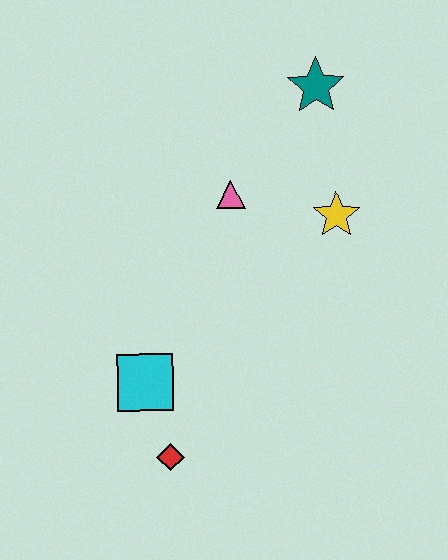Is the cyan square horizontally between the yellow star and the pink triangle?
No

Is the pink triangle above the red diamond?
Yes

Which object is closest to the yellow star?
The pink triangle is closest to the yellow star.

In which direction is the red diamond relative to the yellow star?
The red diamond is below the yellow star.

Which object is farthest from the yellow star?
The red diamond is farthest from the yellow star.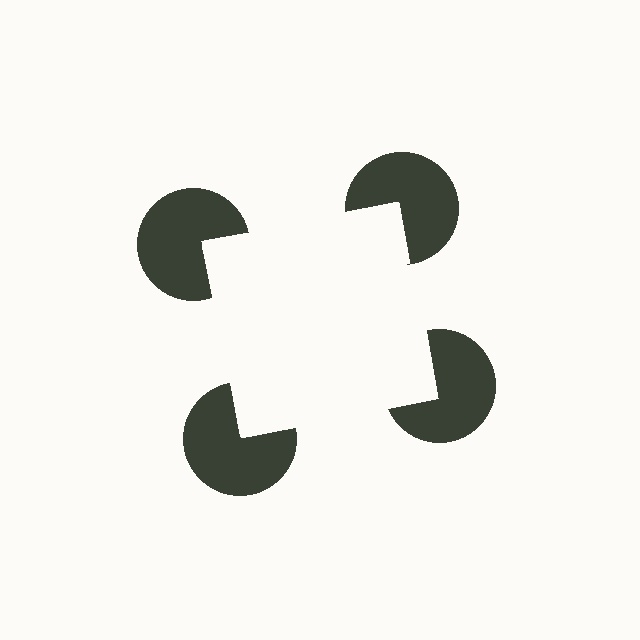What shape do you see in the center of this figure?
An illusory square — its edges are inferred from the aligned wedge cuts in the pac-man discs, not physically drawn.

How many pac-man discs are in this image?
There are 4 — one at each vertex of the illusory square.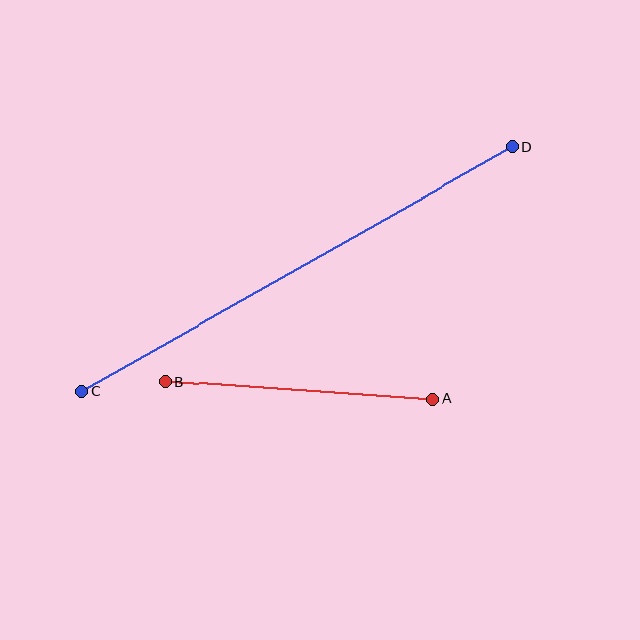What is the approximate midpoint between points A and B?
The midpoint is at approximately (299, 390) pixels.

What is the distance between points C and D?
The distance is approximately 495 pixels.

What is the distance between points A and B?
The distance is approximately 268 pixels.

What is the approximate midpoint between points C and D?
The midpoint is at approximately (297, 269) pixels.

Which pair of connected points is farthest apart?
Points C and D are farthest apart.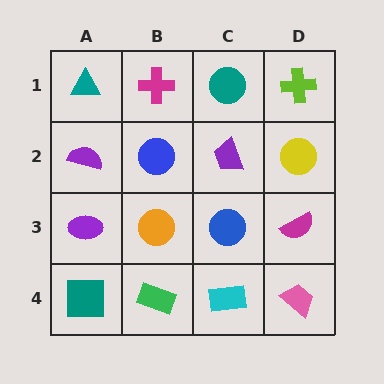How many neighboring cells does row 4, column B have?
3.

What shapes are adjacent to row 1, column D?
A yellow circle (row 2, column D), a teal circle (row 1, column C).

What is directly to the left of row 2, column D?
A purple trapezoid.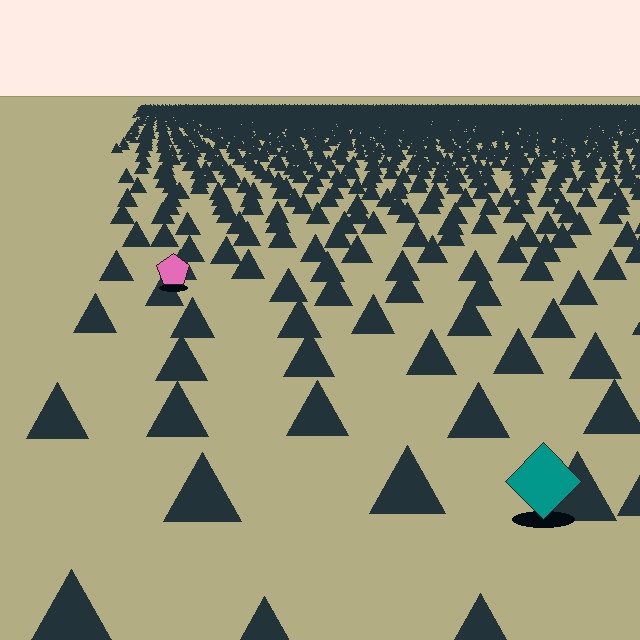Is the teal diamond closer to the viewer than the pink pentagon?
Yes. The teal diamond is closer — you can tell from the texture gradient: the ground texture is coarser near it.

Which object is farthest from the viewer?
The pink pentagon is farthest from the viewer. It appears smaller and the ground texture around it is denser.